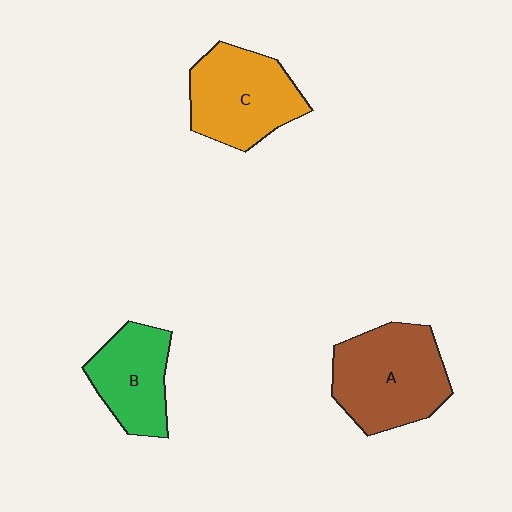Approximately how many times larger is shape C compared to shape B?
Approximately 1.3 times.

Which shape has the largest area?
Shape A (brown).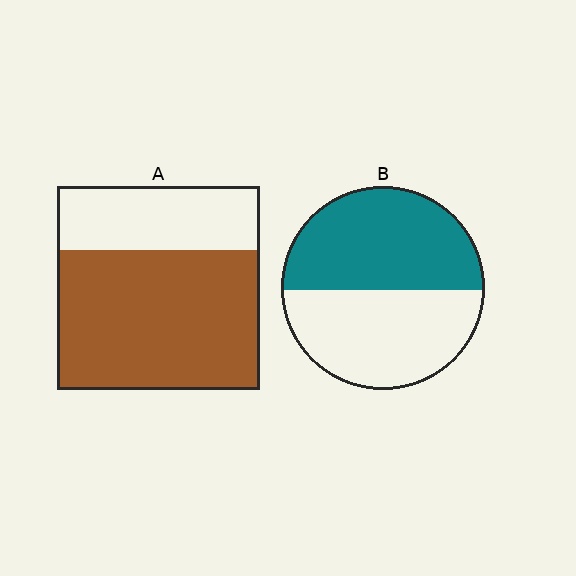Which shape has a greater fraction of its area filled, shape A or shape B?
Shape A.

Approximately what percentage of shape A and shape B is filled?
A is approximately 70% and B is approximately 50%.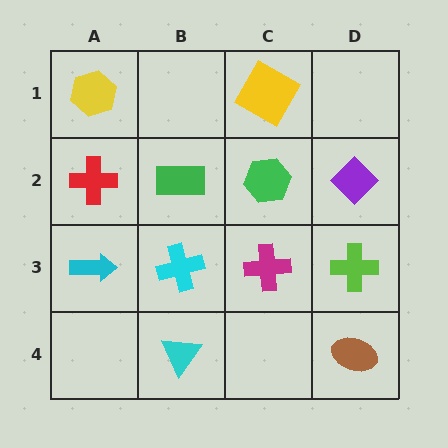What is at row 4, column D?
A brown ellipse.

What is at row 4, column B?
A cyan triangle.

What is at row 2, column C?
A green hexagon.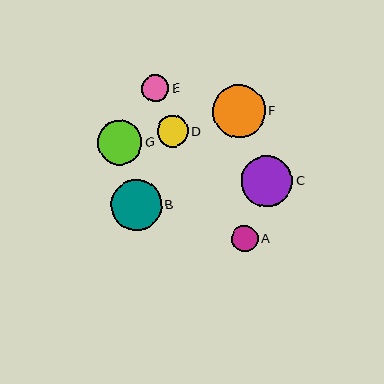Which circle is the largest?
Circle F is the largest with a size of approximately 52 pixels.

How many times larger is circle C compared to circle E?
Circle C is approximately 1.9 times the size of circle E.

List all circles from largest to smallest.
From largest to smallest: F, C, B, G, D, E, A.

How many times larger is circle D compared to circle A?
Circle D is approximately 1.2 times the size of circle A.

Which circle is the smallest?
Circle A is the smallest with a size of approximately 27 pixels.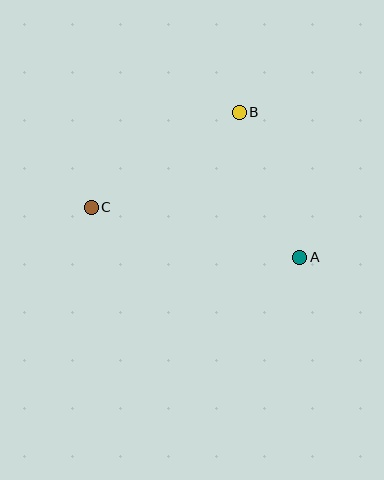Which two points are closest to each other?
Points A and B are closest to each other.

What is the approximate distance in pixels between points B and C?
The distance between B and C is approximately 176 pixels.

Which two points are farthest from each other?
Points A and C are farthest from each other.